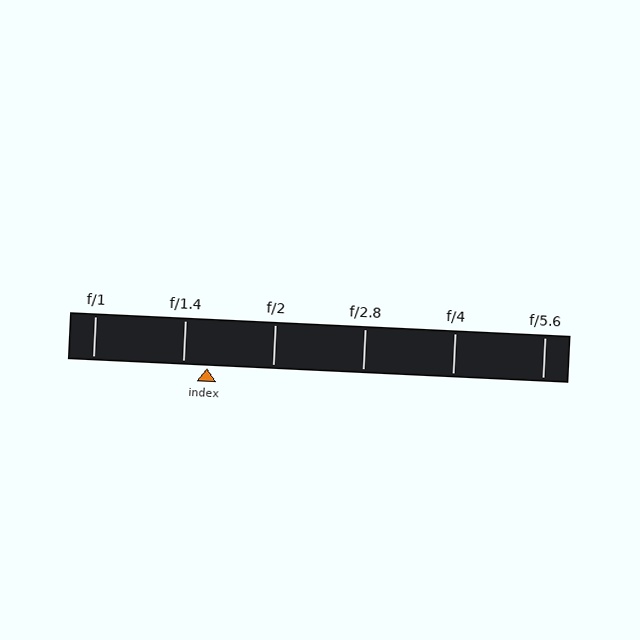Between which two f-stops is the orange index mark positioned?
The index mark is between f/1.4 and f/2.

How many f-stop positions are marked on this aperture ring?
There are 6 f-stop positions marked.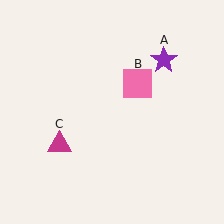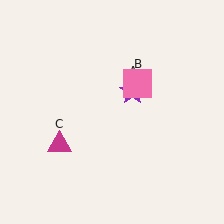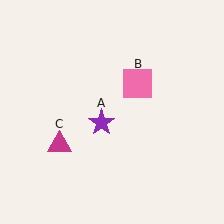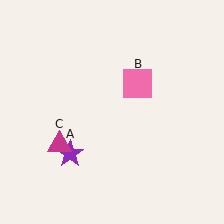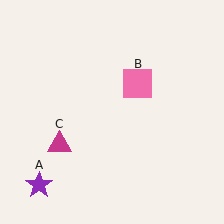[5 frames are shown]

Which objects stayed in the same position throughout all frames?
Pink square (object B) and magenta triangle (object C) remained stationary.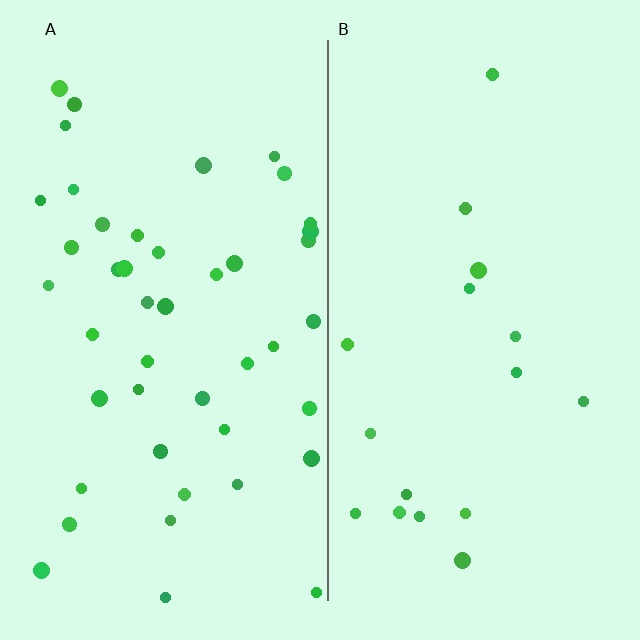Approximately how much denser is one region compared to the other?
Approximately 2.6× — region A over region B.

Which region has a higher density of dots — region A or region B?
A (the left).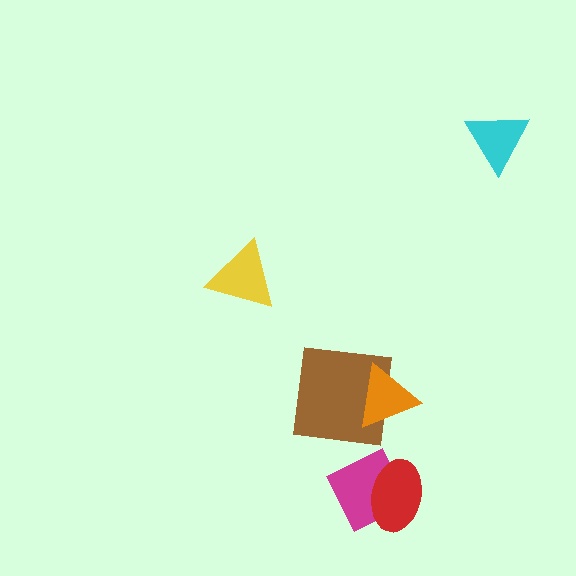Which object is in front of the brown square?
The orange triangle is in front of the brown square.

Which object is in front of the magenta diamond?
The red ellipse is in front of the magenta diamond.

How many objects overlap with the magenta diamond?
1 object overlaps with the magenta diamond.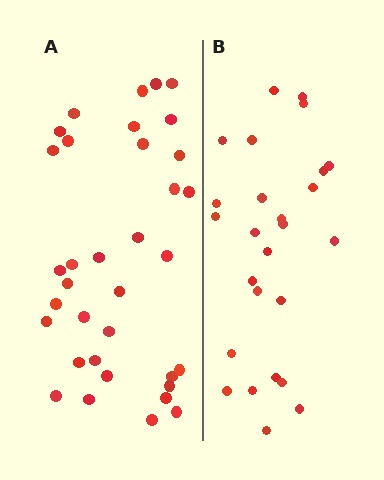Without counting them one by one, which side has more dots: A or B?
Region A (the left region) has more dots.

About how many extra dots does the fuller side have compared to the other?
Region A has roughly 8 or so more dots than region B.